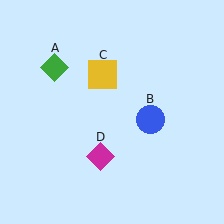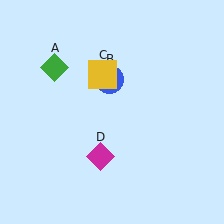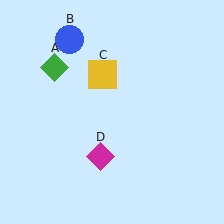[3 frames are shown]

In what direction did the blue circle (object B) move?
The blue circle (object B) moved up and to the left.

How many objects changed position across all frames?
1 object changed position: blue circle (object B).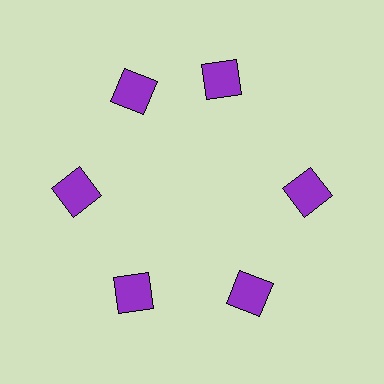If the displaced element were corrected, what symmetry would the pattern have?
It would have 6-fold rotational symmetry — the pattern would map onto itself every 60 degrees.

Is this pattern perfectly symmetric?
No. The 6 purple squares are arranged in a ring, but one element near the 1 o'clock position is rotated out of alignment along the ring, breaking the 6-fold rotational symmetry.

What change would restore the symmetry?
The symmetry would be restored by rotating it back into even spacing with its neighbors so that all 6 squares sit at equal angles and equal distance from the center.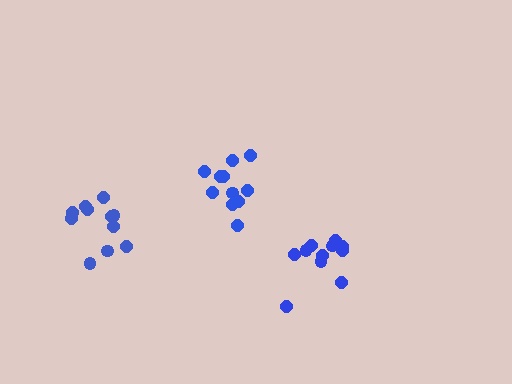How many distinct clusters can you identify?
There are 3 distinct clusters.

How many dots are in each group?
Group 1: 11 dots, Group 2: 11 dots, Group 3: 11 dots (33 total).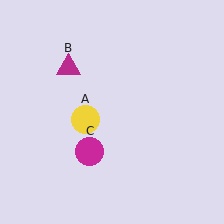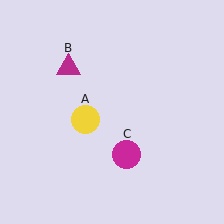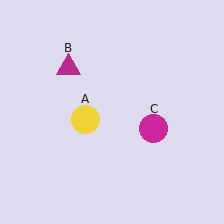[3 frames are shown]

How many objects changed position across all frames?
1 object changed position: magenta circle (object C).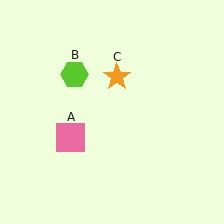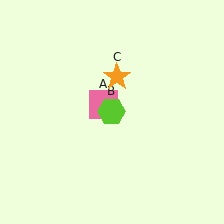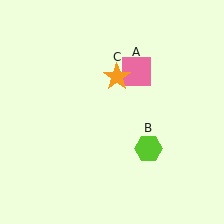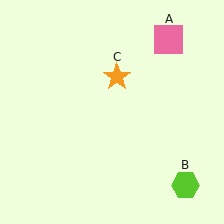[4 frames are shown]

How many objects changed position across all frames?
2 objects changed position: pink square (object A), lime hexagon (object B).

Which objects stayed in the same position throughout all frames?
Orange star (object C) remained stationary.